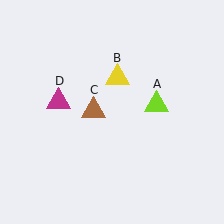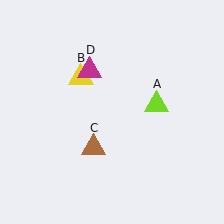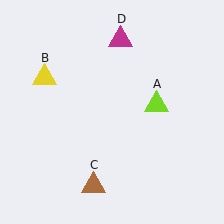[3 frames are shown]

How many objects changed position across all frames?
3 objects changed position: yellow triangle (object B), brown triangle (object C), magenta triangle (object D).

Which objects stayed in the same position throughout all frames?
Lime triangle (object A) remained stationary.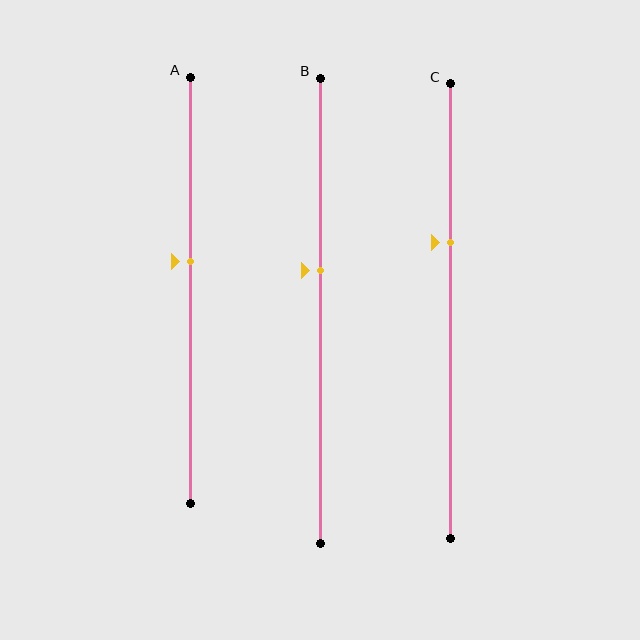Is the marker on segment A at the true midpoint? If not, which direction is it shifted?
No, the marker on segment A is shifted upward by about 7% of the segment length.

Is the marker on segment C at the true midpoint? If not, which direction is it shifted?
No, the marker on segment C is shifted upward by about 15% of the segment length.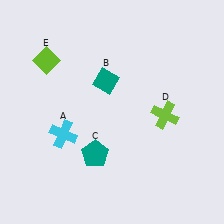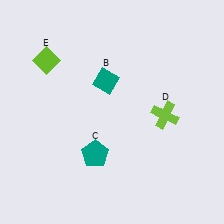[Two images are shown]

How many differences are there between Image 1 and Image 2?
There is 1 difference between the two images.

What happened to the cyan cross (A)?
The cyan cross (A) was removed in Image 2. It was in the bottom-left area of Image 1.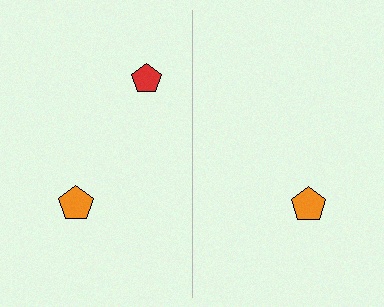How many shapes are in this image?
There are 3 shapes in this image.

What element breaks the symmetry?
A red pentagon is missing from the right side.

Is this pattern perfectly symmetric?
No, the pattern is not perfectly symmetric. A red pentagon is missing from the right side.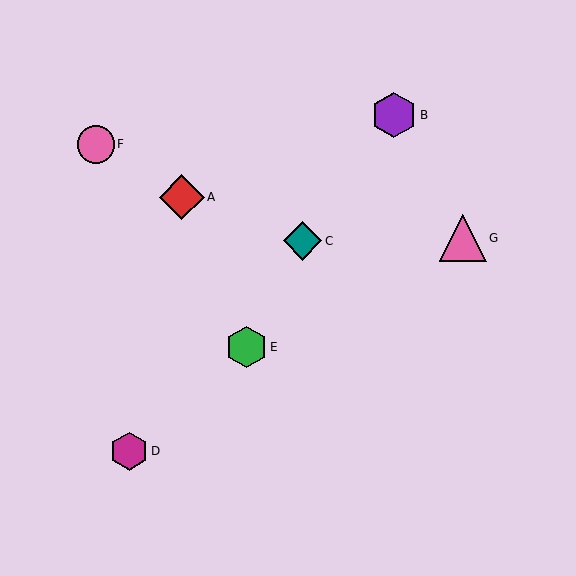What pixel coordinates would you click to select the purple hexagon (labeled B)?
Click at (394, 115) to select the purple hexagon B.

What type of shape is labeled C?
Shape C is a teal diamond.